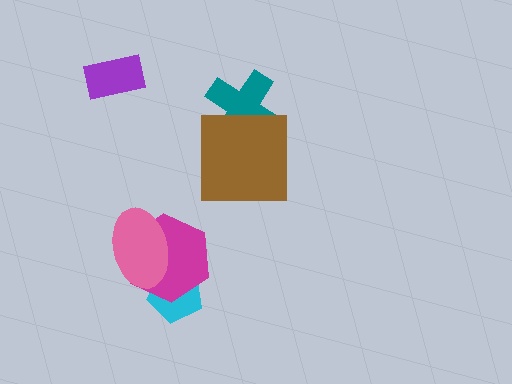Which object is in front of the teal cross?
The brown square is in front of the teal cross.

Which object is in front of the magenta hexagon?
The pink ellipse is in front of the magenta hexagon.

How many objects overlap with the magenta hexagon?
2 objects overlap with the magenta hexagon.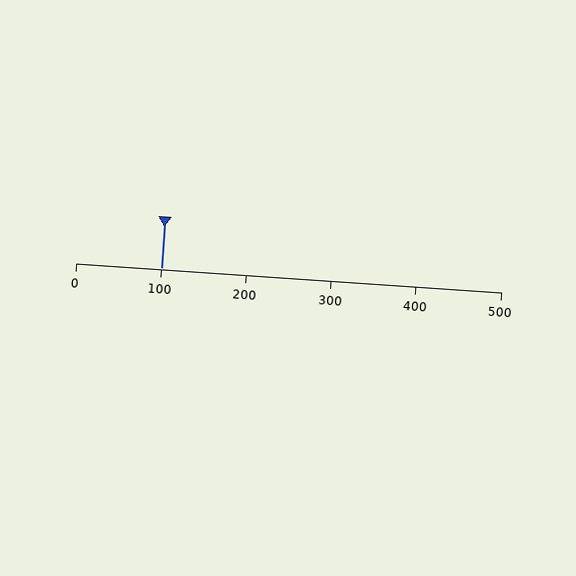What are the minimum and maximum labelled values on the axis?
The axis runs from 0 to 500.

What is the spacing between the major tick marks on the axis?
The major ticks are spaced 100 apart.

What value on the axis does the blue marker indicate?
The marker indicates approximately 100.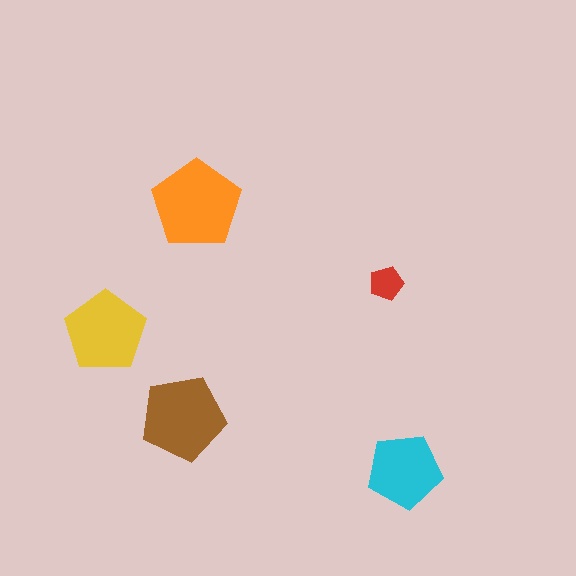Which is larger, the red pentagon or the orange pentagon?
The orange one.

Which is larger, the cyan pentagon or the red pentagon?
The cyan one.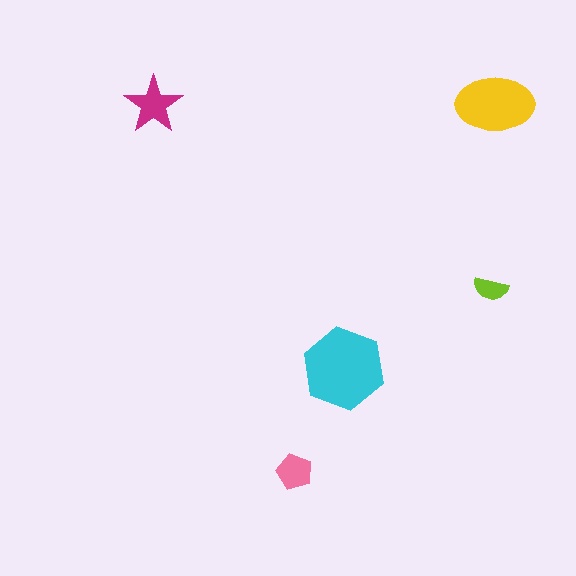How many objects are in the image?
There are 5 objects in the image.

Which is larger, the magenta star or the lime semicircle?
The magenta star.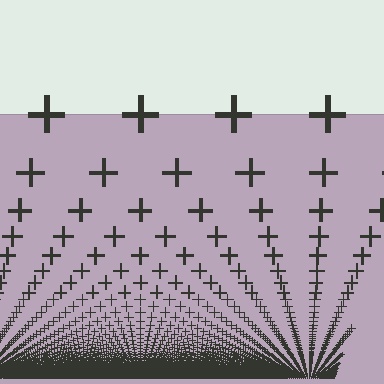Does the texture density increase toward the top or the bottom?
Density increases toward the bottom.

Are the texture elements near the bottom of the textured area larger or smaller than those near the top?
Smaller. The gradient is inverted — elements near the bottom are smaller and denser.